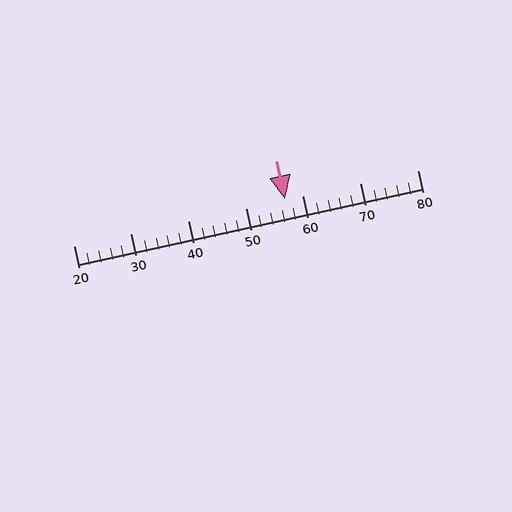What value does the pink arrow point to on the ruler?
The pink arrow points to approximately 57.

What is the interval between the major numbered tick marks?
The major tick marks are spaced 10 units apart.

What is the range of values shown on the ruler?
The ruler shows values from 20 to 80.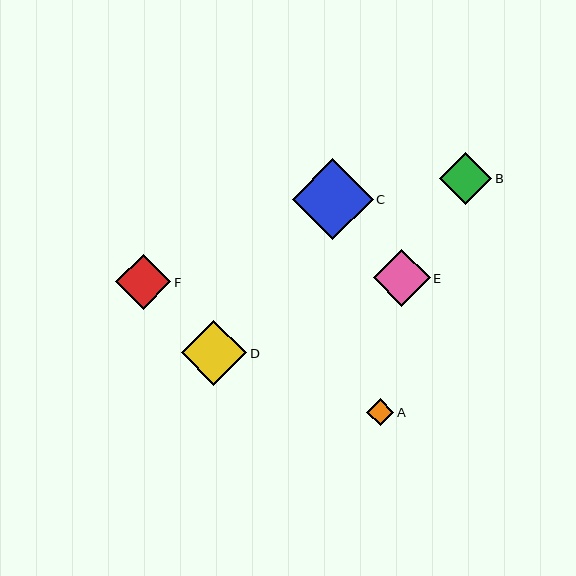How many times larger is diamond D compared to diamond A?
Diamond D is approximately 2.4 times the size of diamond A.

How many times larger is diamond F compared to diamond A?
Diamond F is approximately 2.0 times the size of diamond A.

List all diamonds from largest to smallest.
From largest to smallest: C, D, E, F, B, A.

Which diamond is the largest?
Diamond C is the largest with a size of approximately 81 pixels.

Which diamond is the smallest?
Diamond A is the smallest with a size of approximately 27 pixels.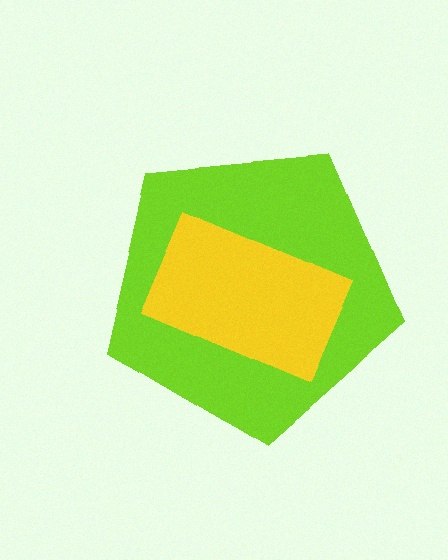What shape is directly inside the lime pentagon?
The yellow rectangle.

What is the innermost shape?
The yellow rectangle.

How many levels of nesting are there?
2.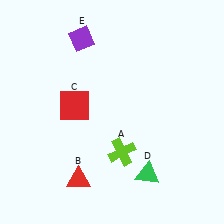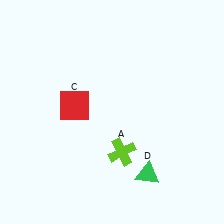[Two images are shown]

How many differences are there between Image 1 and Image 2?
There are 2 differences between the two images.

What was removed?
The purple diamond (E), the red triangle (B) were removed in Image 2.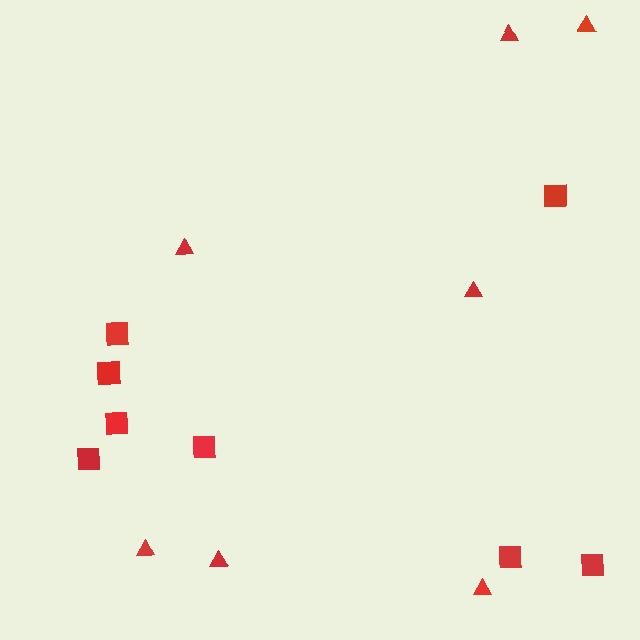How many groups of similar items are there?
There are 2 groups: one group of triangles (7) and one group of squares (8).